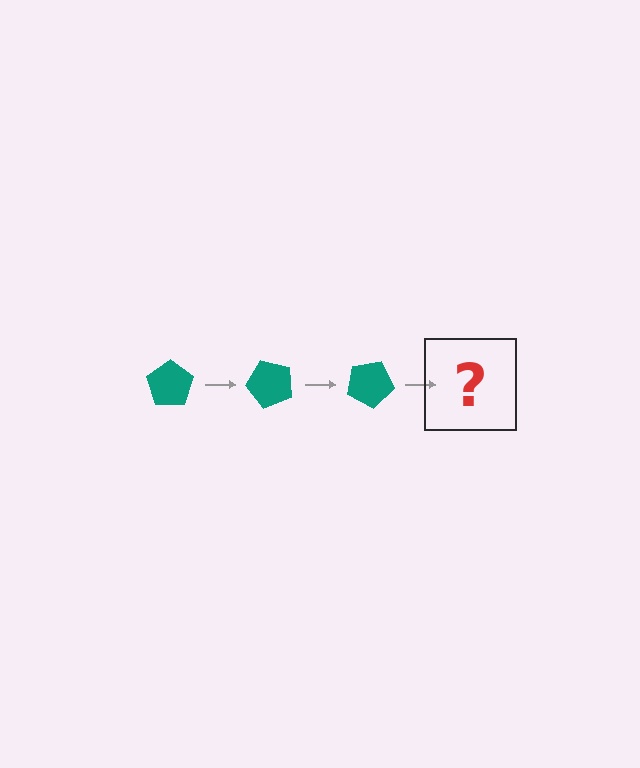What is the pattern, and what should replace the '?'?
The pattern is that the pentagon rotates 50 degrees each step. The '?' should be a teal pentagon rotated 150 degrees.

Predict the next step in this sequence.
The next step is a teal pentagon rotated 150 degrees.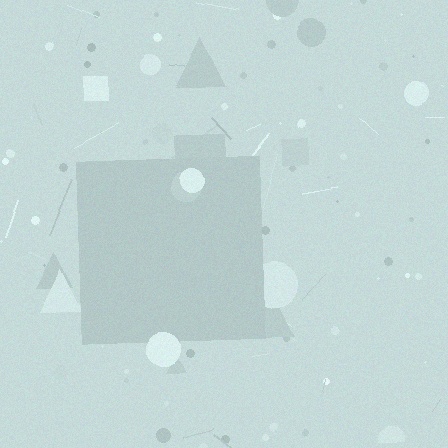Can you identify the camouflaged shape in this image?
The camouflaged shape is a square.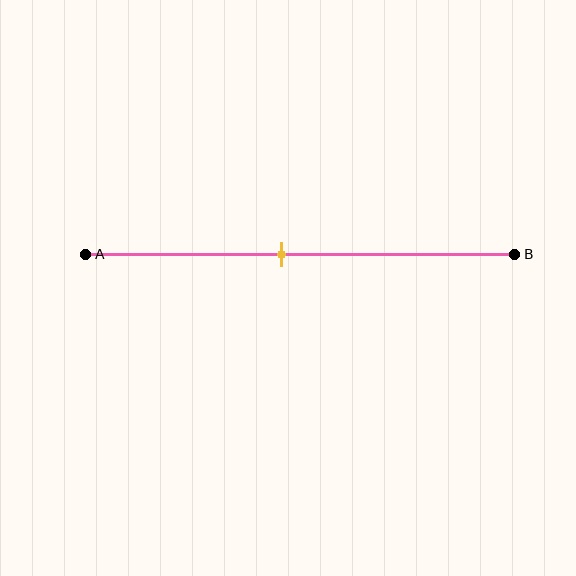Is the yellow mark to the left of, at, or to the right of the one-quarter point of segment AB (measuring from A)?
The yellow mark is to the right of the one-quarter point of segment AB.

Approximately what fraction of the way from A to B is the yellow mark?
The yellow mark is approximately 45% of the way from A to B.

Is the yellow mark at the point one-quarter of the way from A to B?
No, the mark is at about 45% from A, not at the 25% one-quarter point.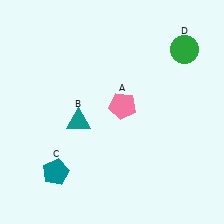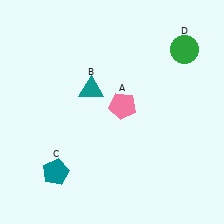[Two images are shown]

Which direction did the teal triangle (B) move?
The teal triangle (B) moved up.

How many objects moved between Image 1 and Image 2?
1 object moved between the two images.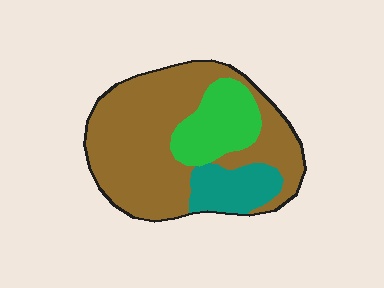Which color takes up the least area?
Teal, at roughly 15%.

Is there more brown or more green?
Brown.